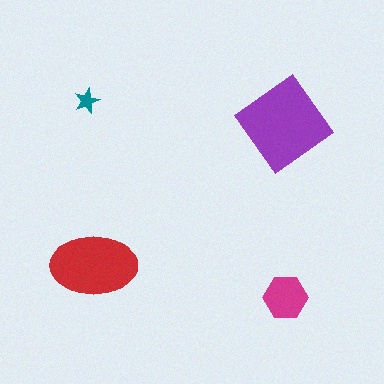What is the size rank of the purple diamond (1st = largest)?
1st.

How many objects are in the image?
There are 4 objects in the image.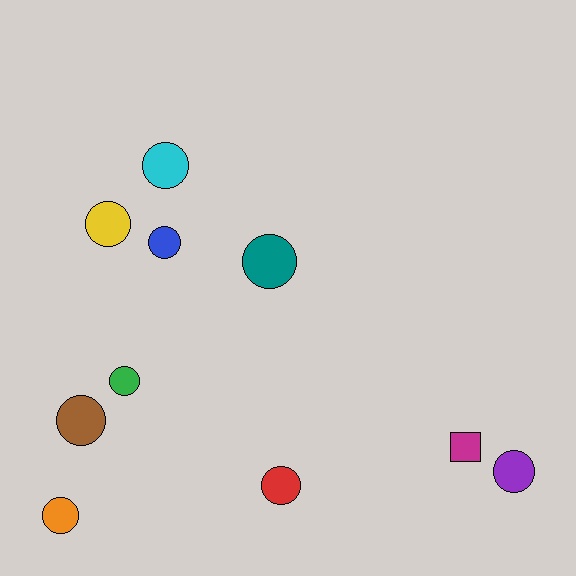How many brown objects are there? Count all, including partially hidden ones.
There is 1 brown object.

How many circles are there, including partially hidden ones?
There are 9 circles.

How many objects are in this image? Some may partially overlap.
There are 10 objects.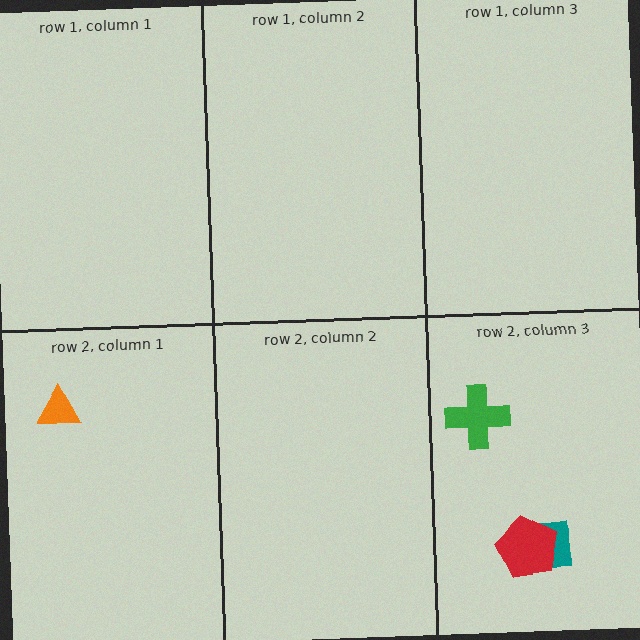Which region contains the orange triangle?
The row 2, column 1 region.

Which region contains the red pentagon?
The row 2, column 3 region.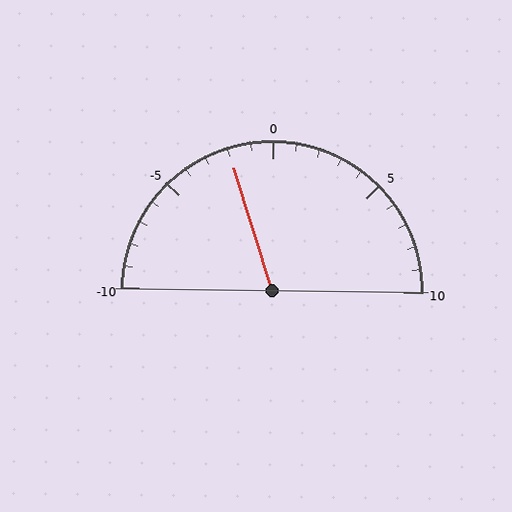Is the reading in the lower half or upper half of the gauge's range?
The reading is in the lower half of the range (-10 to 10).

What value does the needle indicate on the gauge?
The needle indicates approximately -2.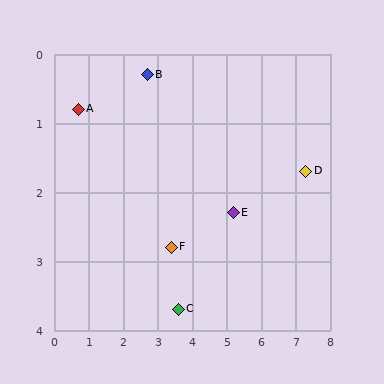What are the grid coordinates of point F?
Point F is at approximately (3.4, 2.8).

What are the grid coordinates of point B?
Point B is at approximately (2.7, 0.3).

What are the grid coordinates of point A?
Point A is at approximately (0.7, 0.8).